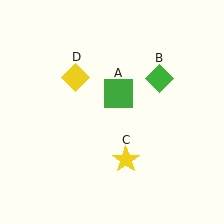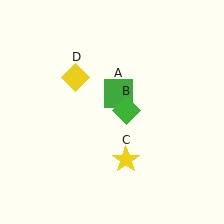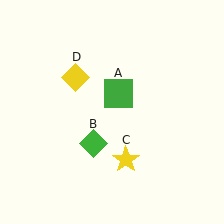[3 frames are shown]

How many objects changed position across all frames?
1 object changed position: green diamond (object B).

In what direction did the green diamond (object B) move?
The green diamond (object B) moved down and to the left.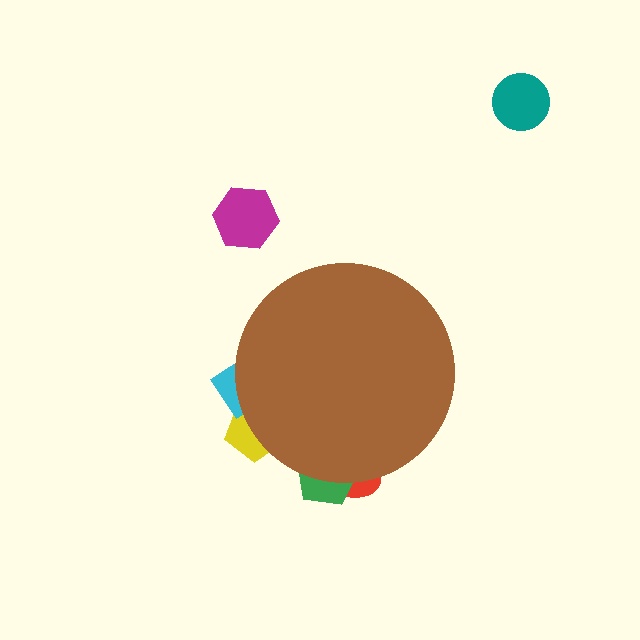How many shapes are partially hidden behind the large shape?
4 shapes are partially hidden.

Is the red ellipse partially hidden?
Yes, the red ellipse is partially hidden behind the brown circle.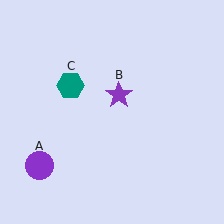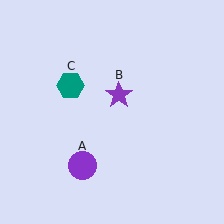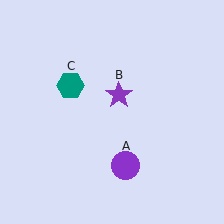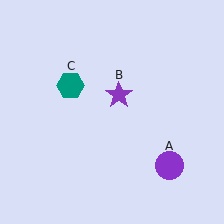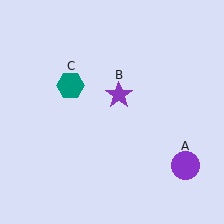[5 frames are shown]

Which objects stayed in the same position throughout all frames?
Purple star (object B) and teal hexagon (object C) remained stationary.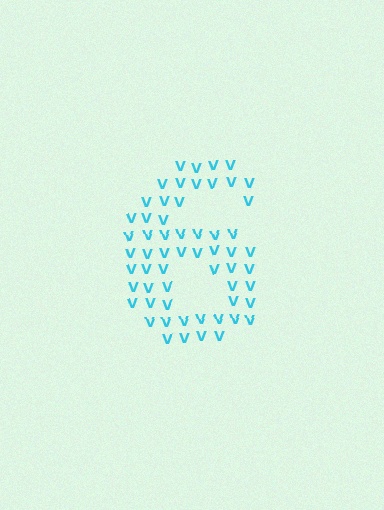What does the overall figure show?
The overall figure shows the digit 6.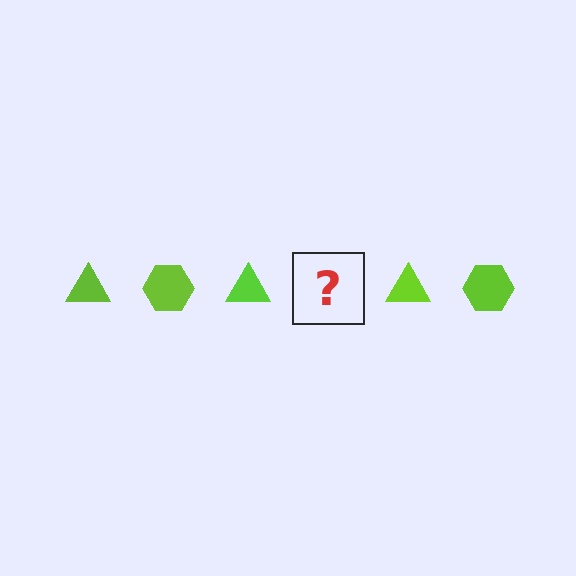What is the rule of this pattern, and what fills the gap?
The rule is that the pattern cycles through triangle, hexagon shapes in lime. The gap should be filled with a lime hexagon.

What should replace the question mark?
The question mark should be replaced with a lime hexagon.